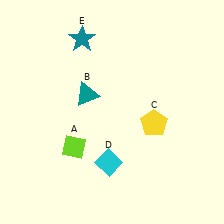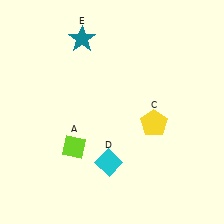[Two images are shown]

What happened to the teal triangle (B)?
The teal triangle (B) was removed in Image 2. It was in the top-left area of Image 1.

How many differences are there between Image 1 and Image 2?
There is 1 difference between the two images.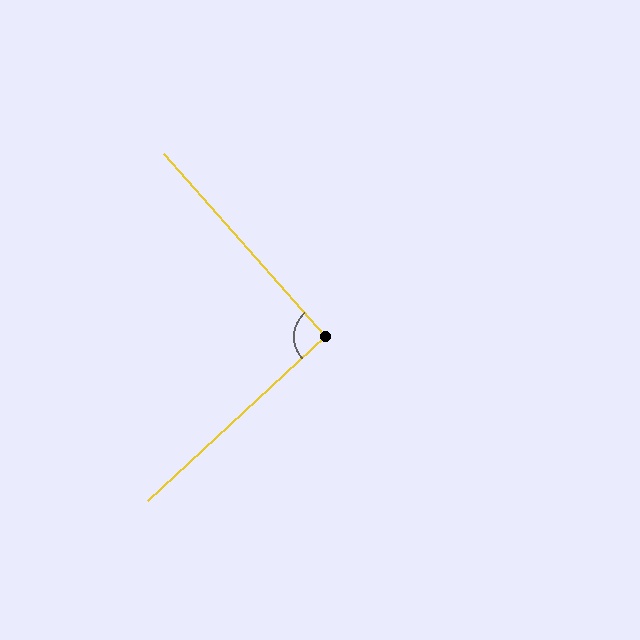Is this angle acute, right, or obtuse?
It is approximately a right angle.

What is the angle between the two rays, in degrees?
Approximately 91 degrees.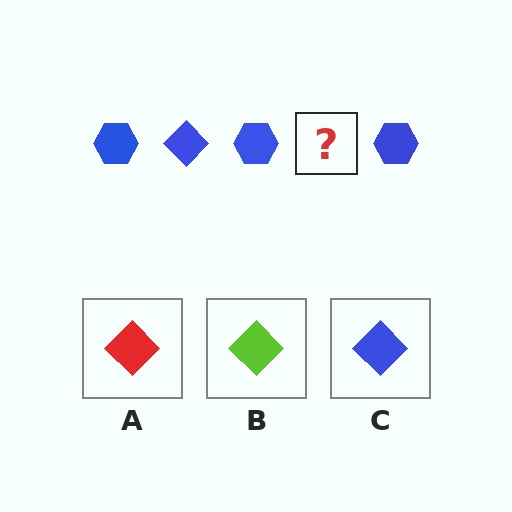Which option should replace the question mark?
Option C.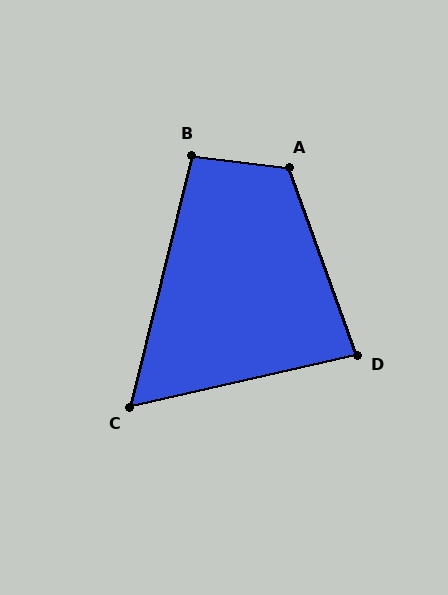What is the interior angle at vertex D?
Approximately 83 degrees (acute).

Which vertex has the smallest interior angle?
C, at approximately 63 degrees.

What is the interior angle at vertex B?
Approximately 97 degrees (obtuse).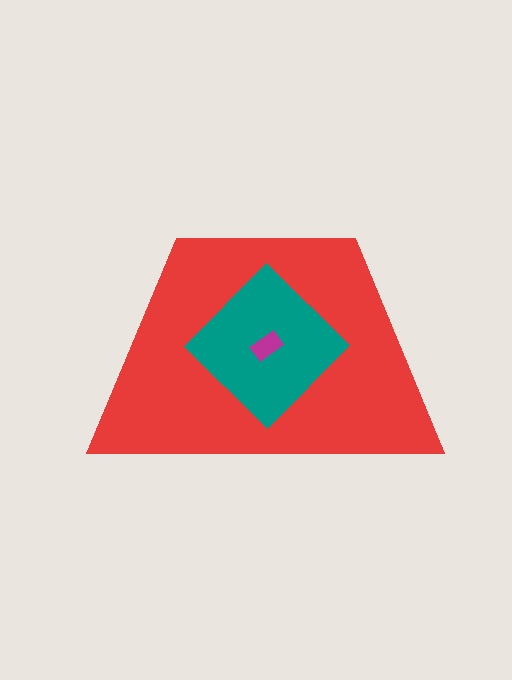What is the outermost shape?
The red trapezoid.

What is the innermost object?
The magenta rectangle.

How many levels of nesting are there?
3.